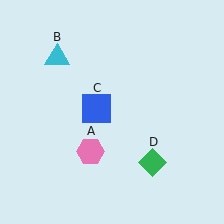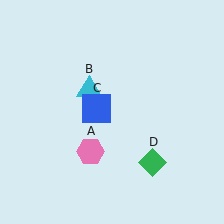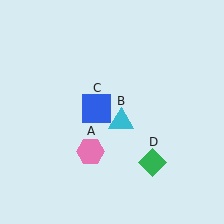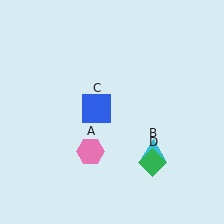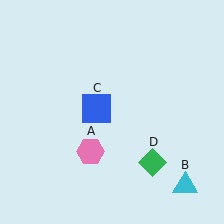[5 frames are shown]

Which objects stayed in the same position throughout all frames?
Pink hexagon (object A) and blue square (object C) and green diamond (object D) remained stationary.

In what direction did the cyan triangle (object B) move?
The cyan triangle (object B) moved down and to the right.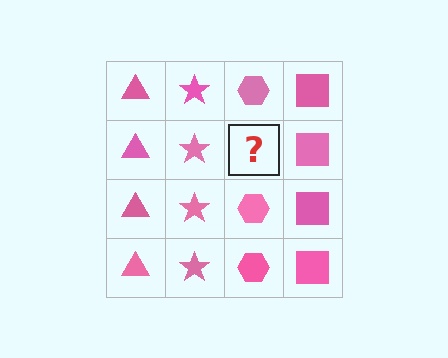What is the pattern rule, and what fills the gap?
The rule is that each column has a consistent shape. The gap should be filled with a pink hexagon.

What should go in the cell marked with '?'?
The missing cell should contain a pink hexagon.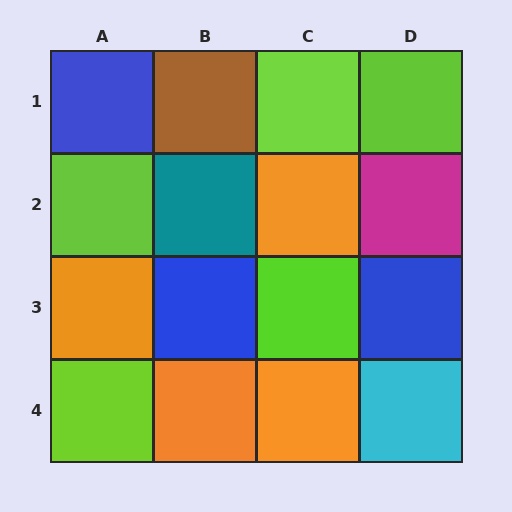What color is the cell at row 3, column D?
Blue.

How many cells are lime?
5 cells are lime.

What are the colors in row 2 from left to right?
Lime, teal, orange, magenta.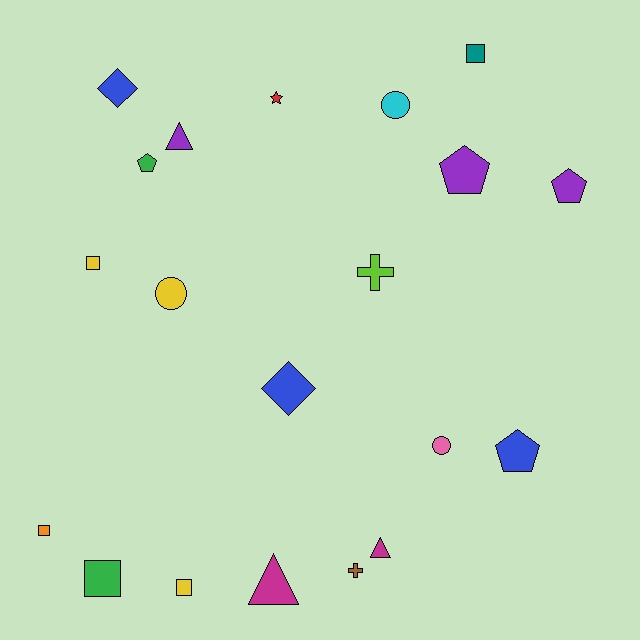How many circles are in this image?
There are 3 circles.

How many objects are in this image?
There are 20 objects.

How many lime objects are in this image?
There is 1 lime object.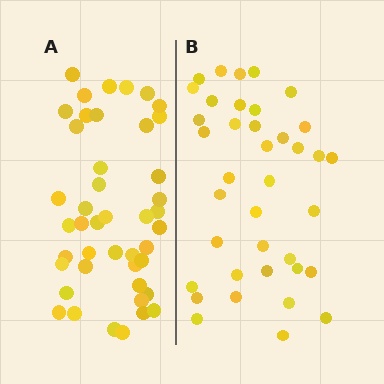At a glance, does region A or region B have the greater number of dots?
Region A (the left region) has more dots.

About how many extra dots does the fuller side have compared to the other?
Region A has about 6 more dots than region B.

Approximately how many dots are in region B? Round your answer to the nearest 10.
About 40 dots. (The exact count is 38, which rounds to 40.)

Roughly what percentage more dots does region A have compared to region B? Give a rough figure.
About 15% more.